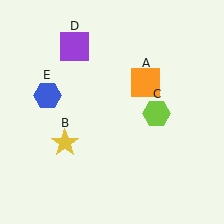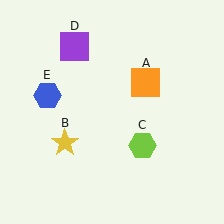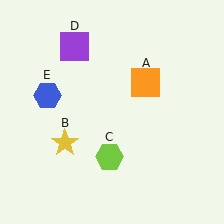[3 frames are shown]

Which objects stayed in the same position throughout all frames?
Orange square (object A) and yellow star (object B) and purple square (object D) and blue hexagon (object E) remained stationary.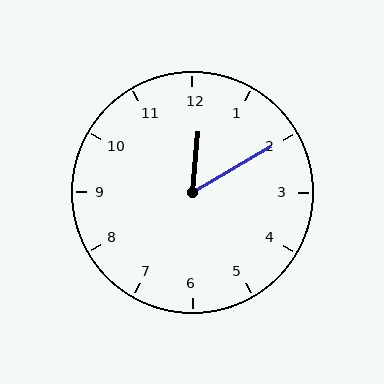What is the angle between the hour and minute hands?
Approximately 55 degrees.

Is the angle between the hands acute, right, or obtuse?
It is acute.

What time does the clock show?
12:10.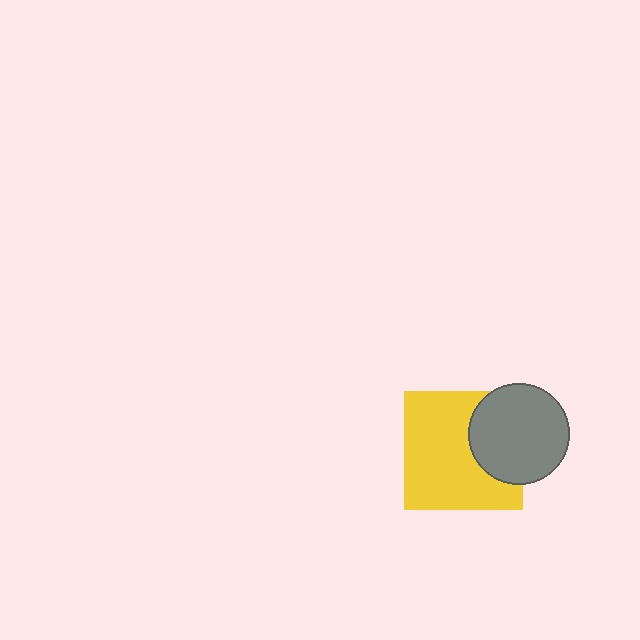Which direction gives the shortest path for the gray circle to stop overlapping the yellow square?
Moving right gives the shortest separation.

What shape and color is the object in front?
The object in front is a gray circle.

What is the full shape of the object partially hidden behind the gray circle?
The partially hidden object is a yellow square.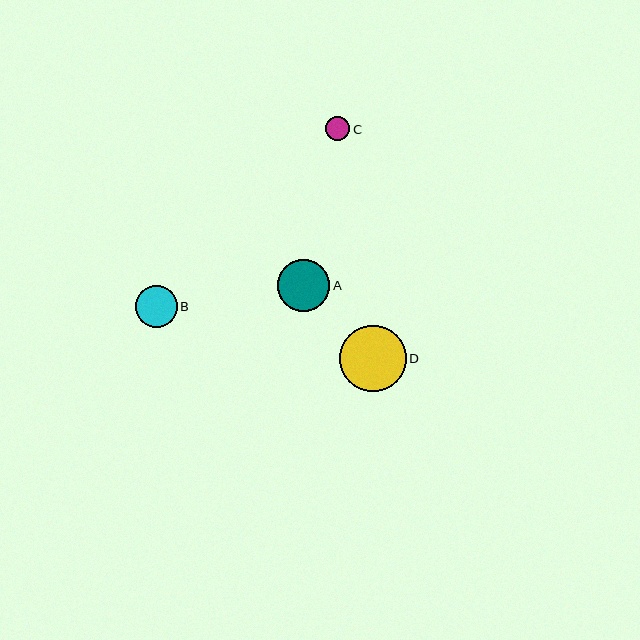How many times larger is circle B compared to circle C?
Circle B is approximately 1.7 times the size of circle C.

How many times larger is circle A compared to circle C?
Circle A is approximately 2.1 times the size of circle C.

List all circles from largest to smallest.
From largest to smallest: D, A, B, C.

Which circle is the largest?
Circle D is the largest with a size of approximately 67 pixels.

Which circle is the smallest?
Circle C is the smallest with a size of approximately 24 pixels.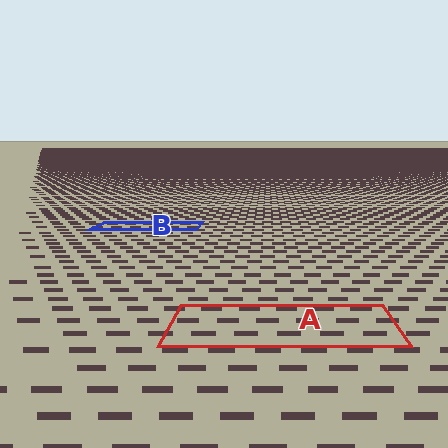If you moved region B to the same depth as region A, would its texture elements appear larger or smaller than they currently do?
They would appear larger. At a closer depth, the same texture elements are projected at a bigger on-screen size.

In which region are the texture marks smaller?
The texture marks are smaller in region B, because it is farther away.